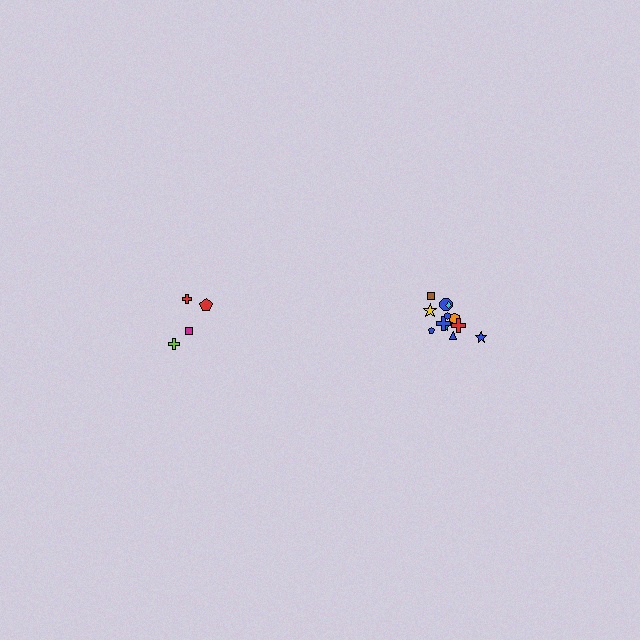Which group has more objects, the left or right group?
The right group.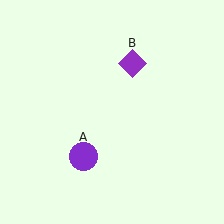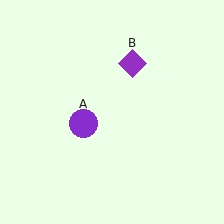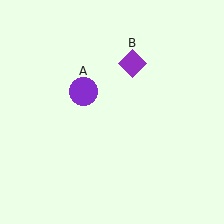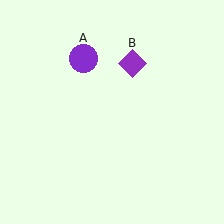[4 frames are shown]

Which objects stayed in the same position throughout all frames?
Purple diamond (object B) remained stationary.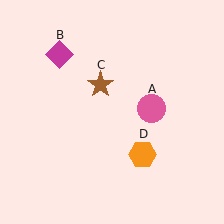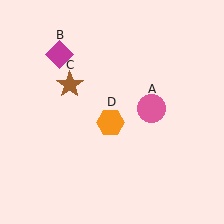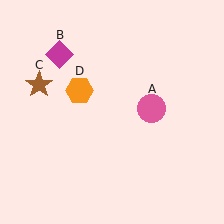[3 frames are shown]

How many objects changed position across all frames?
2 objects changed position: brown star (object C), orange hexagon (object D).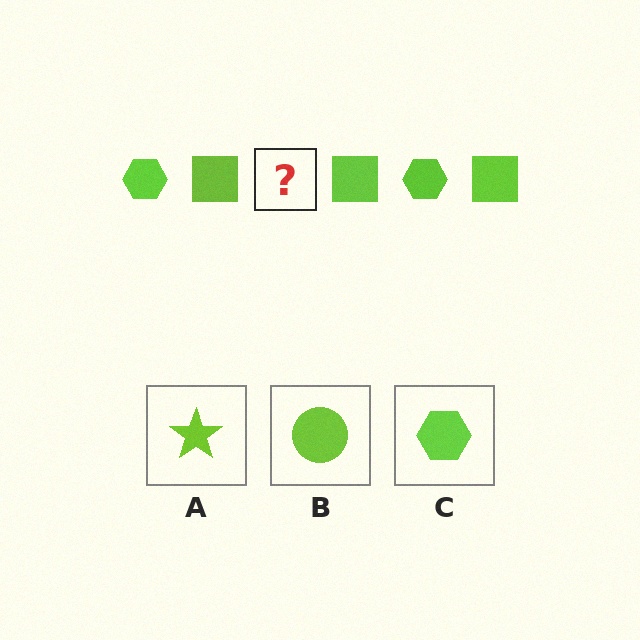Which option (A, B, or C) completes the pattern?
C.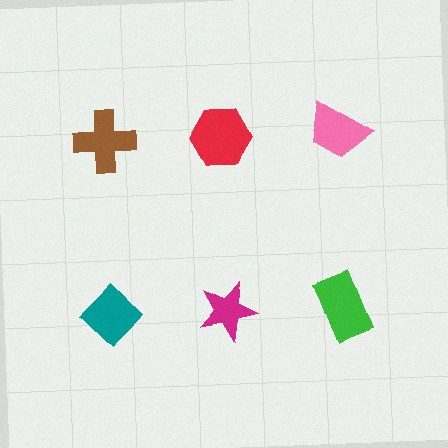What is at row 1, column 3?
A pink trapezoid.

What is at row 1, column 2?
A red hexagon.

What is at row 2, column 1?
A teal diamond.